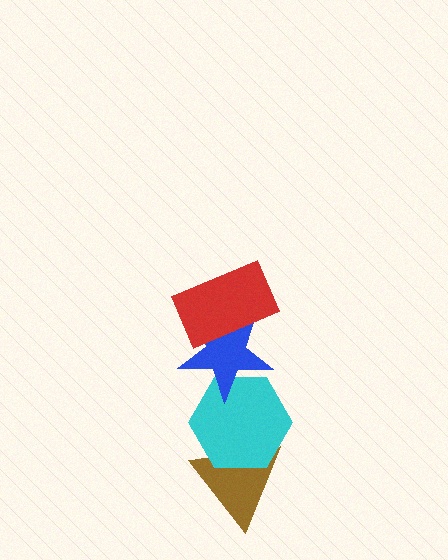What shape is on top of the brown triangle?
The cyan hexagon is on top of the brown triangle.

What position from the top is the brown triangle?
The brown triangle is 4th from the top.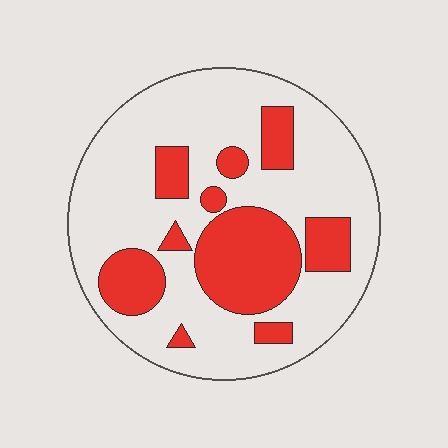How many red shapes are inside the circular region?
10.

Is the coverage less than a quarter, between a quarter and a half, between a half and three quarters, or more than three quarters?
Between a quarter and a half.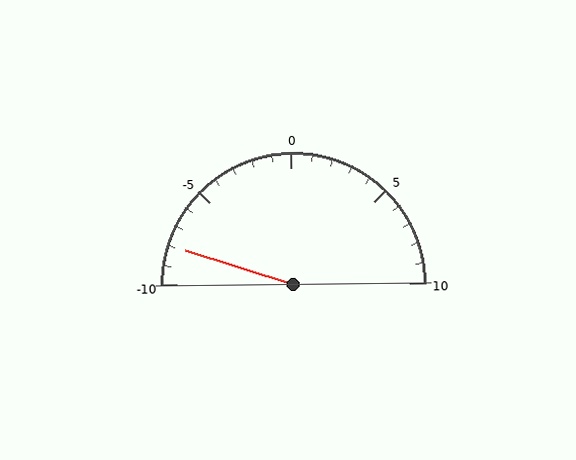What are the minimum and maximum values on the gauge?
The gauge ranges from -10 to 10.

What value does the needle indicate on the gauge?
The needle indicates approximately -8.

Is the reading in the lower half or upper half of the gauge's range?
The reading is in the lower half of the range (-10 to 10).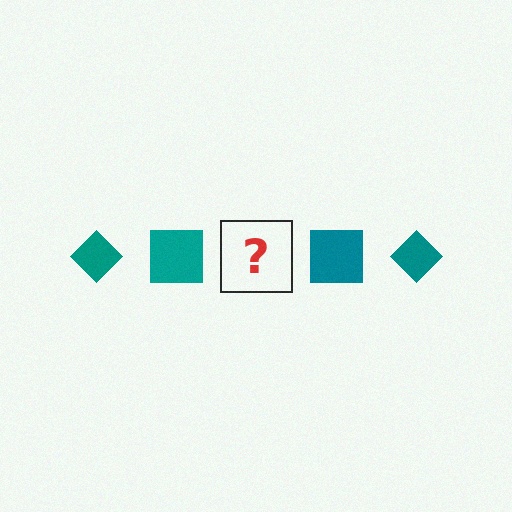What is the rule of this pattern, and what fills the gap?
The rule is that the pattern cycles through diamond, square shapes in teal. The gap should be filled with a teal diamond.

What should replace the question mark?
The question mark should be replaced with a teal diamond.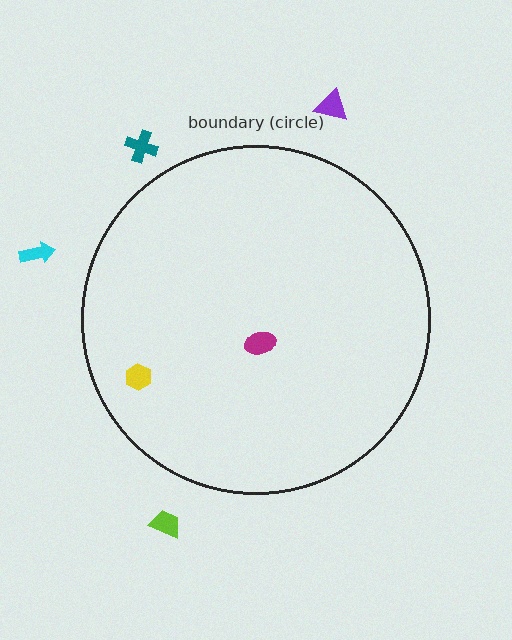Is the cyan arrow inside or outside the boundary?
Outside.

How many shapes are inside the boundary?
2 inside, 4 outside.